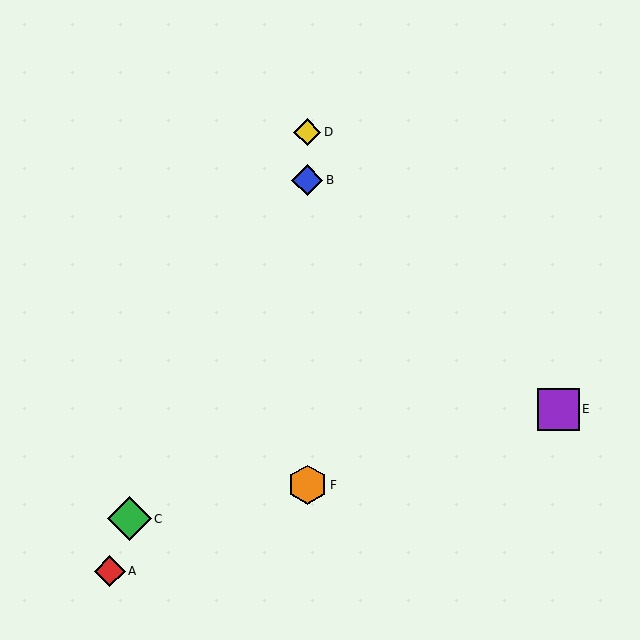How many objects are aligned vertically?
3 objects (B, D, F) are aligned vertically.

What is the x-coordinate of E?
Object E is at x≈559.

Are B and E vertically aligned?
No, B is at x≈307 and E is at x≈559.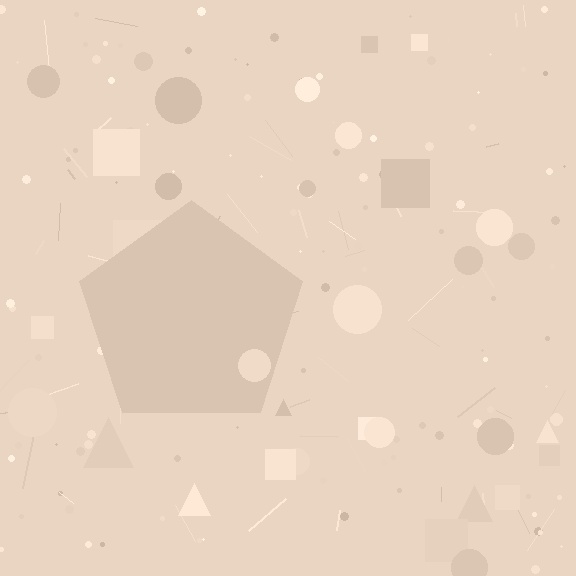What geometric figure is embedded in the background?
A pentagon is embedded in the background.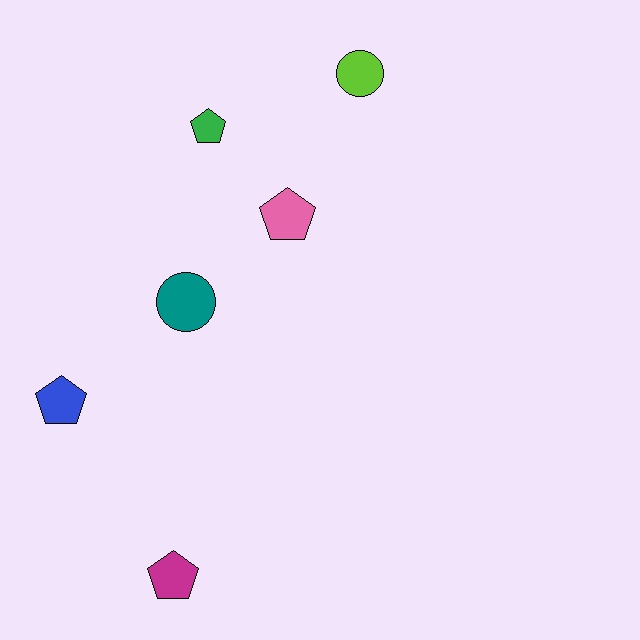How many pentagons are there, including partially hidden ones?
There are 4 pentagons.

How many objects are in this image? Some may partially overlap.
There are 6 objects.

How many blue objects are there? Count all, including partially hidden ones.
There is 1 blue object.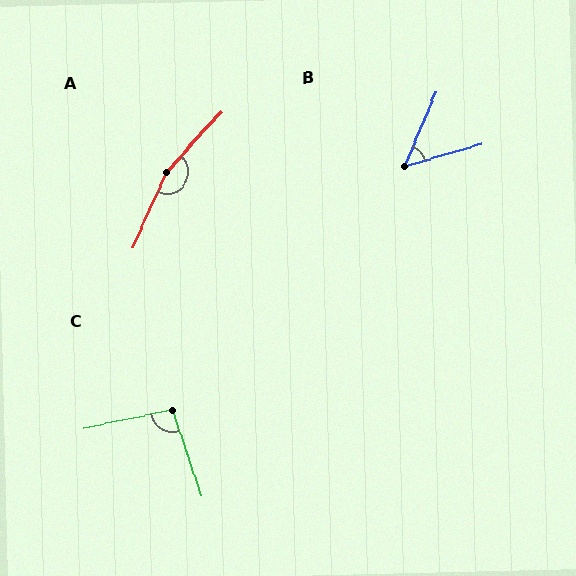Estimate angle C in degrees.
Approximately 97 degrees.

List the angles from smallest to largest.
B (51°), C (97°), A (162°).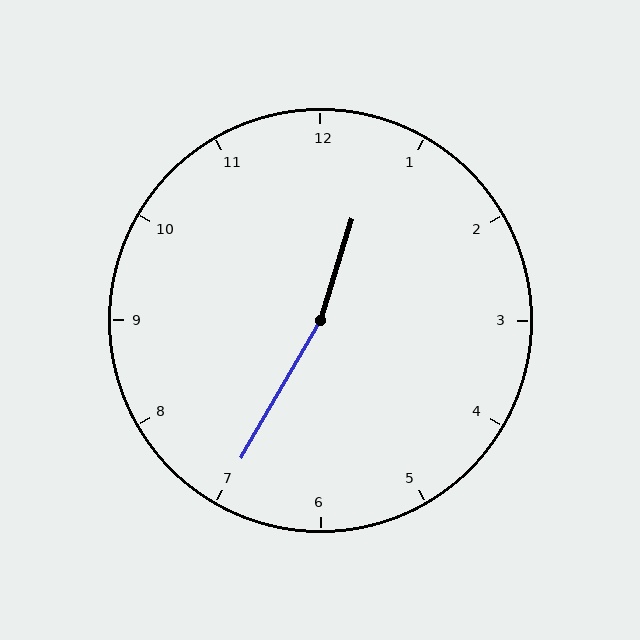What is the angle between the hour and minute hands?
Approximately 168 degrees.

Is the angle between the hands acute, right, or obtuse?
It is obtuse.